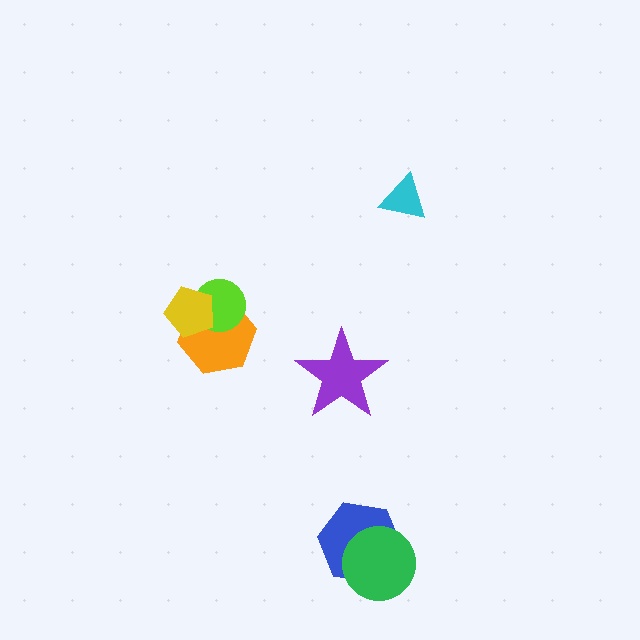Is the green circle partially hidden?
No, no other shape covers it.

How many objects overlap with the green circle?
1 object overlaps with the green circle.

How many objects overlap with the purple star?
0 objects overlap with the purple star.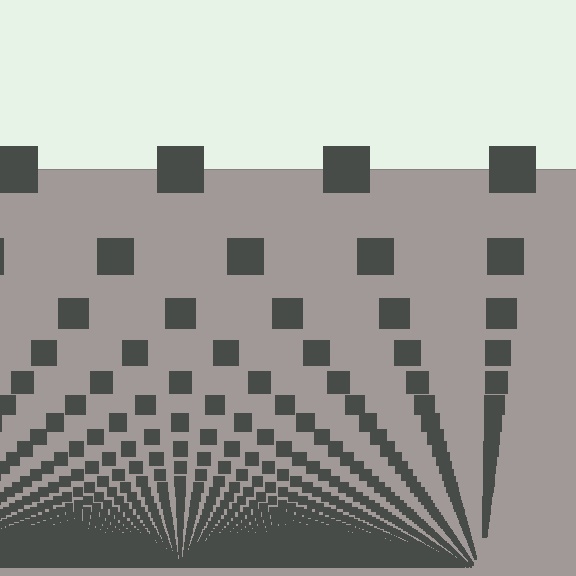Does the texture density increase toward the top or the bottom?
Density increases toward the bottom.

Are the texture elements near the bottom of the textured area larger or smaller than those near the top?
Smaller. The gradient is inverted — elements near the bottom are smaller and denser.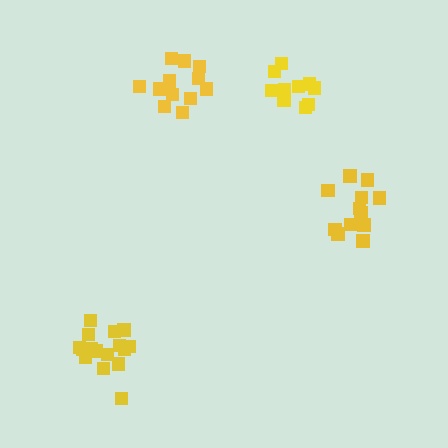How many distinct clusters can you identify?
There are 4 distinct clusters.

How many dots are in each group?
Group 1: 17 dots, Group 2: 11 dots, Group 3: 14 dots, Group 4: 13 dots (55 total).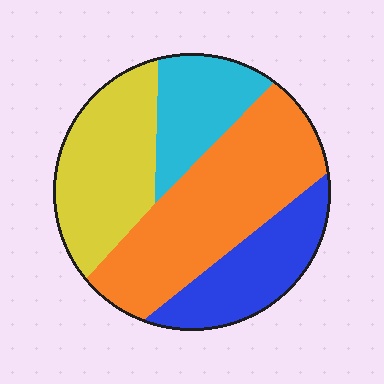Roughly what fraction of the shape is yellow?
Yellow covers around 25% of the shape.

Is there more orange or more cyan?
Orange.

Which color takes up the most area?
Orange, at roughly 40%.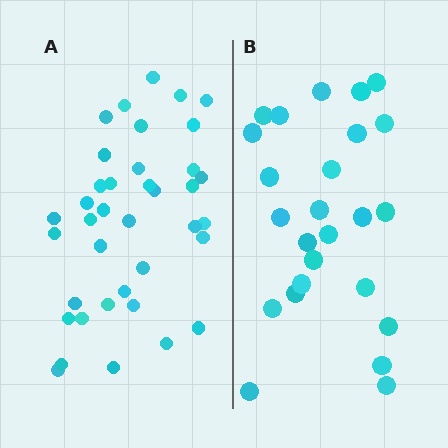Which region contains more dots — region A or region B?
Region A (the left region) has more dots.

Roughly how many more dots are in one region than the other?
Region A has approximately 15 more dots than region B.